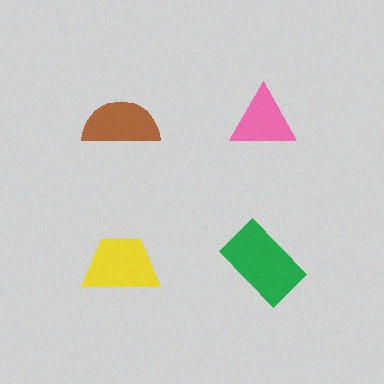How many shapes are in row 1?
2 shapes.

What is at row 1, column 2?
A pink triangle.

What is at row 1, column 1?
A brown semicircle.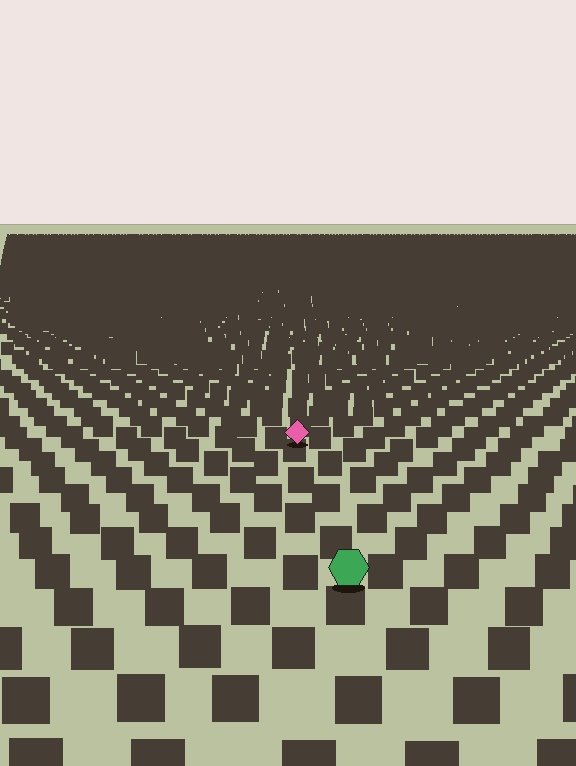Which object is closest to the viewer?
The green hexagon is closest. The texture marks near it are larger and more spread out.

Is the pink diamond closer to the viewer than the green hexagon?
No. The green hexagon is closer — you can tell from the texture gradient: the ground texture is coarser near it.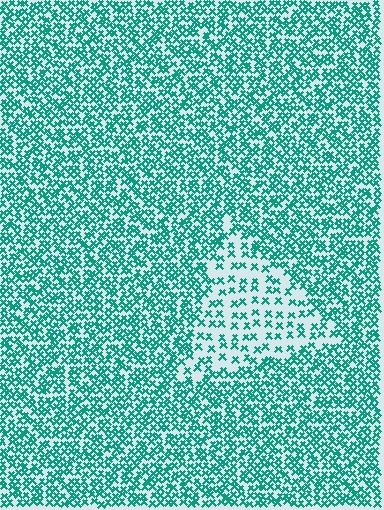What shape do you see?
I see a triangle.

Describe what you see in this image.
The image contains small teal elements arranged at two different densities. A triangle-shaped region is visible where the elements are less densely packed than the surrounding area.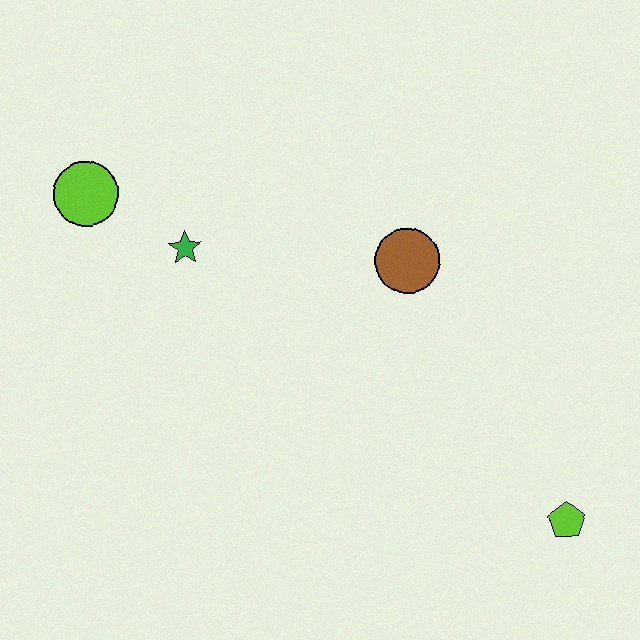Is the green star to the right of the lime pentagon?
No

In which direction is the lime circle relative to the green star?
The lime circle is to the left of the green star.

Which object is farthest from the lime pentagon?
The lime circle is farthest from the lime pentagon.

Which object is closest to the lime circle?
The green star is closest to the lime circle.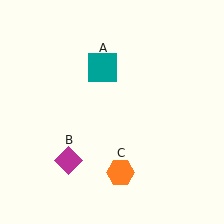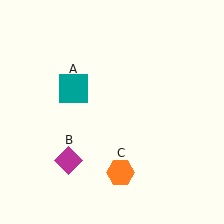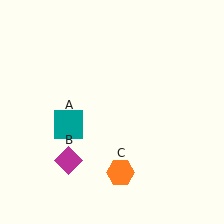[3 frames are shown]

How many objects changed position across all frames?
1 object changed position: teal square (object A).